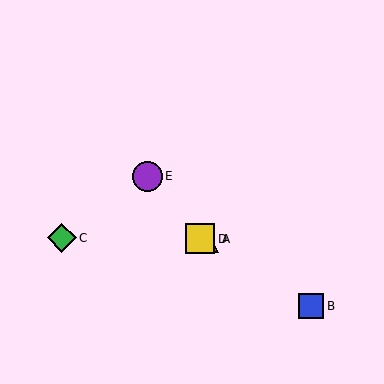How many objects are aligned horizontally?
3 objects (A, C, D) are aligned horizontally.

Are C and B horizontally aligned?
No, C is at y≈238 and B is at y≈306.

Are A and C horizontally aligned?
Yes, both are at y≈239.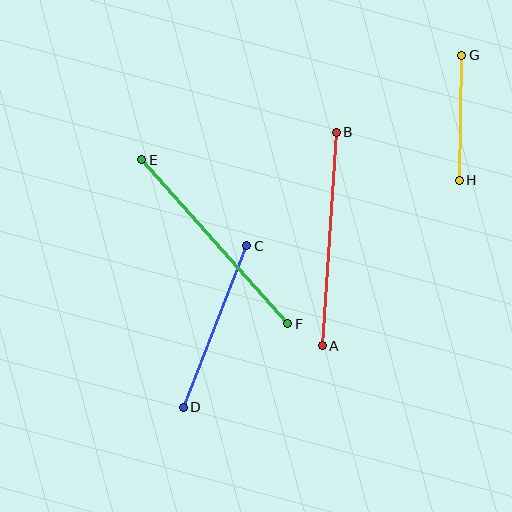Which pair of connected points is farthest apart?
Points E and F are farthest apart.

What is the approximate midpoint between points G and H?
The midpoint is at approximately (461, 118) pixels.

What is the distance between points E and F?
The distance is approximately 220 pixels.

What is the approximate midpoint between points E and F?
The midpoint is at approximately (215, 242) pixels.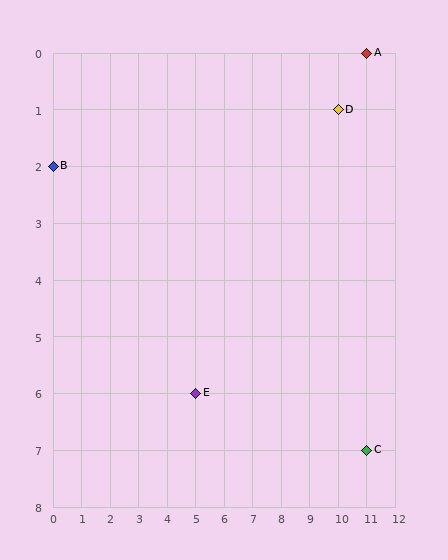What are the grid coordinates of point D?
Point D is at grid coordinates (10, 1).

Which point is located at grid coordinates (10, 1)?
Point D is at (10, 1).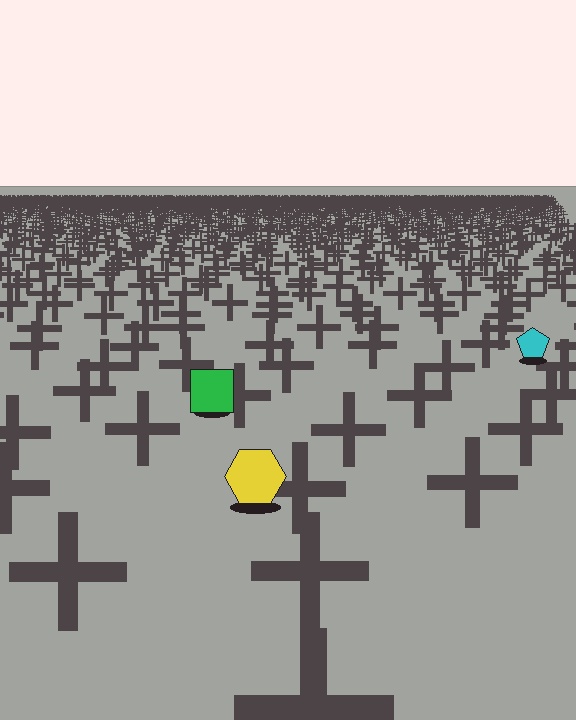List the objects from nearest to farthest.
From nearest to farthest: the yellow hexagon, the green square, the cyan pentagon.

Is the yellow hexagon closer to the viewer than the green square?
Yes. The yellow hexagon is closer — you can tell from the texture gradient: the ground texture is coarser near it.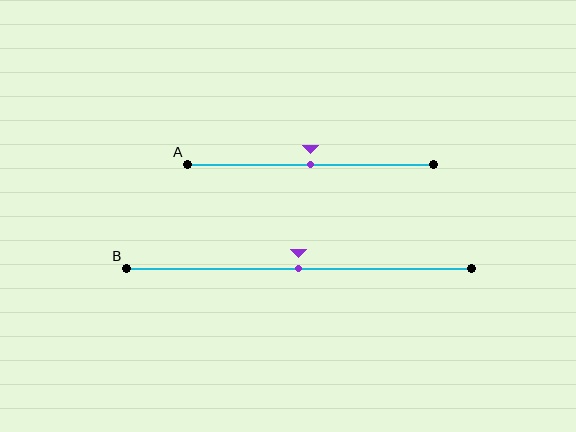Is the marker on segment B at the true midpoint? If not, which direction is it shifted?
Yes, the marker on segment B is at the true midpoint.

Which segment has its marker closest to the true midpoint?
Segment A has its marker closest to the true midpoint.